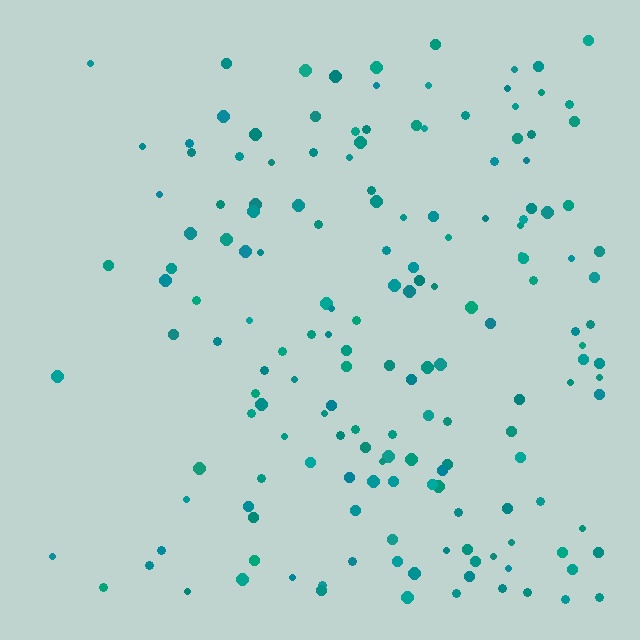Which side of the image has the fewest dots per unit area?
The left.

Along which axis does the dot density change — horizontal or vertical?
Horizontal.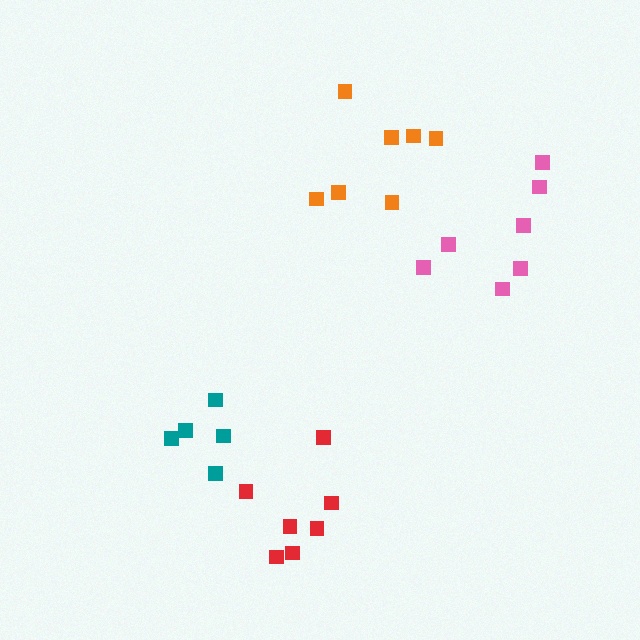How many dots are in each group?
Group 1: 5 dots, Group 2: 7 dots, Group 3: 7 dots, Group 4: 7 dots (26 total).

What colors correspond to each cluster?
The clusters are colored: teal, pink, orange, red.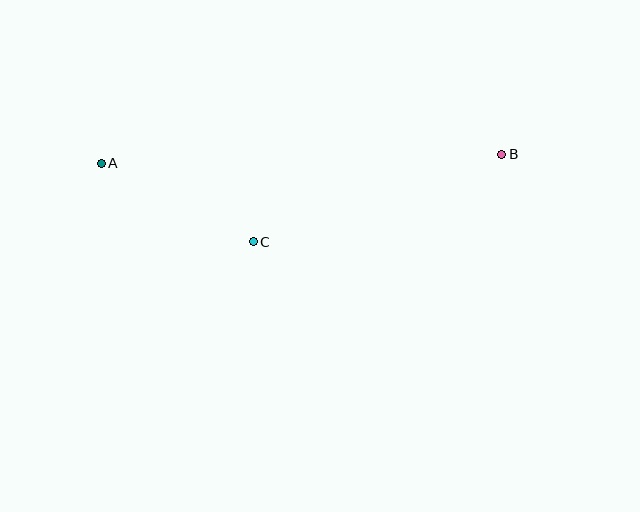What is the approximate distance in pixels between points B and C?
The distance between B and C is approximately 263 pixels.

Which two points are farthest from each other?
Points A and B are farthest from each other.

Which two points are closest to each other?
Points A and C are closest to each other.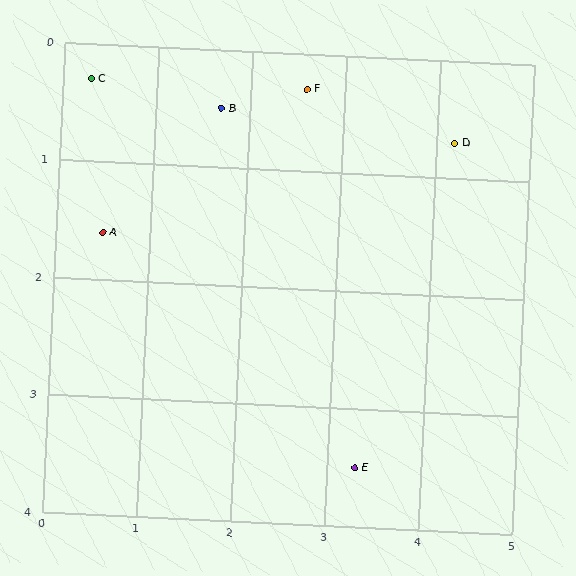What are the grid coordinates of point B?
Point B is at approximately (1.7, 0.5).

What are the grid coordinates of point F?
Point F is at approximately (2.6, 0.3).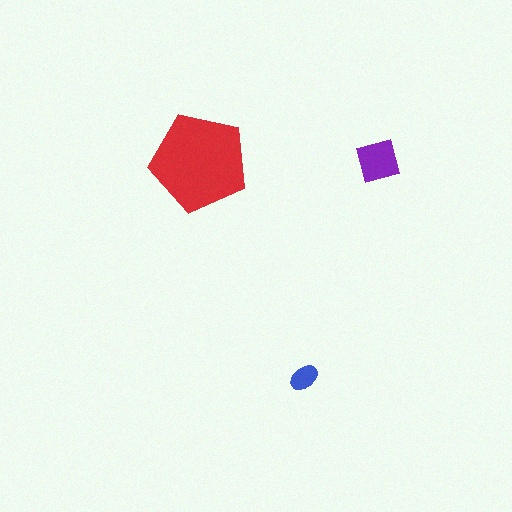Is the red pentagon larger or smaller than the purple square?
Larger.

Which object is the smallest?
The blue ellipse.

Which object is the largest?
The red pentagon.